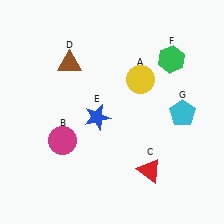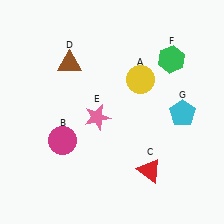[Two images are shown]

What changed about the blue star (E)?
In Image 1, E is blue. In Image 2, it changed to pink.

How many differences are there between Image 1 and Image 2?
There is 1 difference between the two images.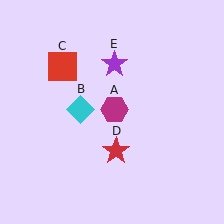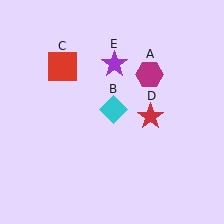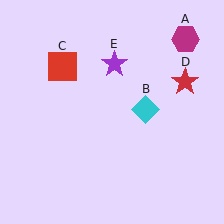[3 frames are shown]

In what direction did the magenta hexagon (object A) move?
The magenta hexagon (object A) moved up and to the right.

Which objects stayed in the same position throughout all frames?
Red square (object C) and purple star (object E) remained stationary.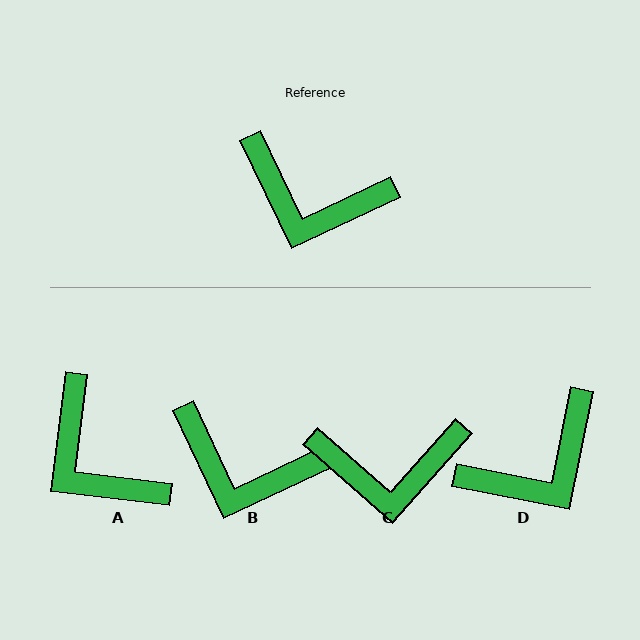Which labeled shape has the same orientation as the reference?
B.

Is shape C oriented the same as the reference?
No, it is off by about 23 degrees.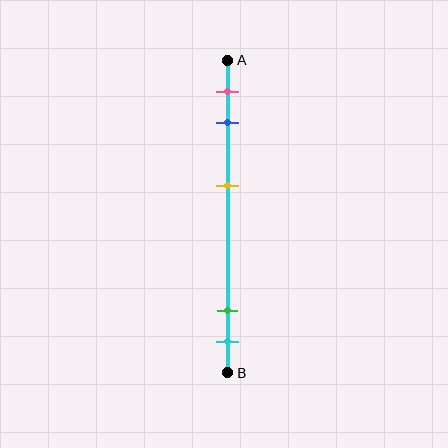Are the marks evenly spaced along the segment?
No, the marks are not evenly spaced.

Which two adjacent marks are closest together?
The green and cyan marks are the closest adjacent pair.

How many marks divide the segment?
There are 5 marks dividing the segment.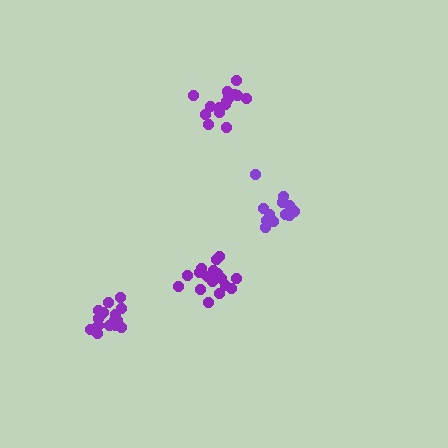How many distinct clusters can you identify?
There are 4 distinct clusters.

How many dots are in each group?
Group 1: 17 dots, Group 2: 16 dots, Group 3: 13 dots, Group 4: 17 dots (63 total).